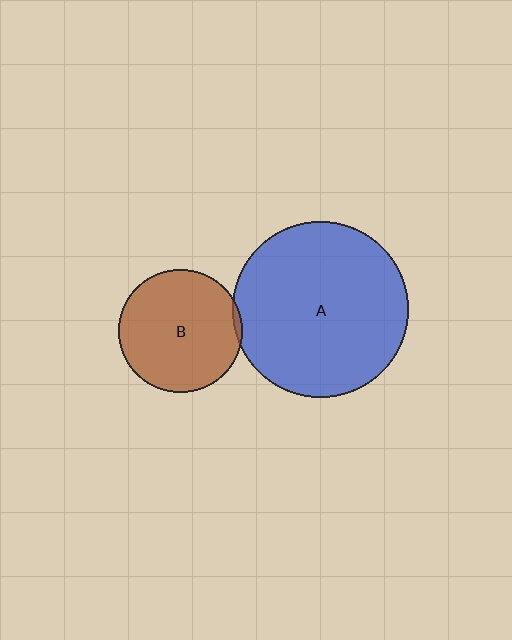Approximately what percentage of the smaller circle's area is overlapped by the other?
Approximately 5%.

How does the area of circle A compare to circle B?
Approximately 2.0 times.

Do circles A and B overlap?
Yes.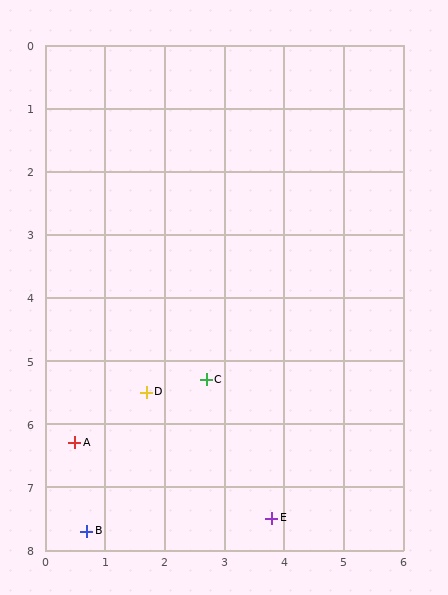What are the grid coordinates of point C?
Point C is at approximately (2.7, 5.3).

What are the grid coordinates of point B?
Point B is at approximately (0.7, 7.7).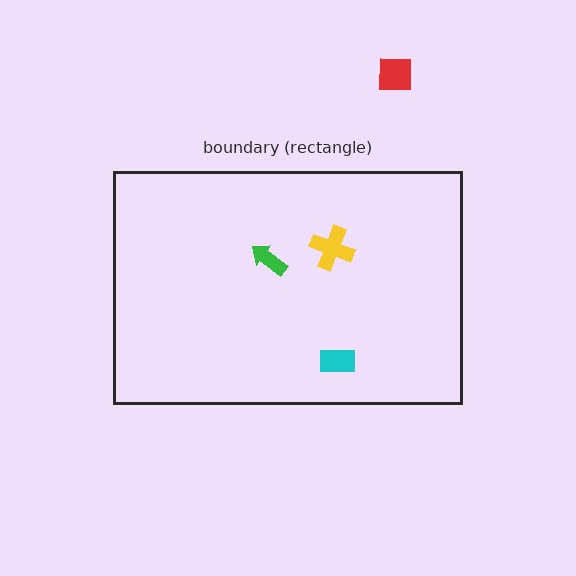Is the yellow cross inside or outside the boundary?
Inside.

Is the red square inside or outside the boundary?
Outside.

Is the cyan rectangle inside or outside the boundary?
Inside.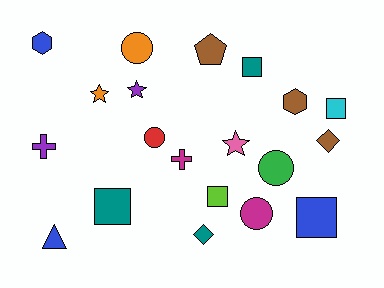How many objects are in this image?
There are 20 objects.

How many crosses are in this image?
There are 2 crosses.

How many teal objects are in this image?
There are 3 teal objects.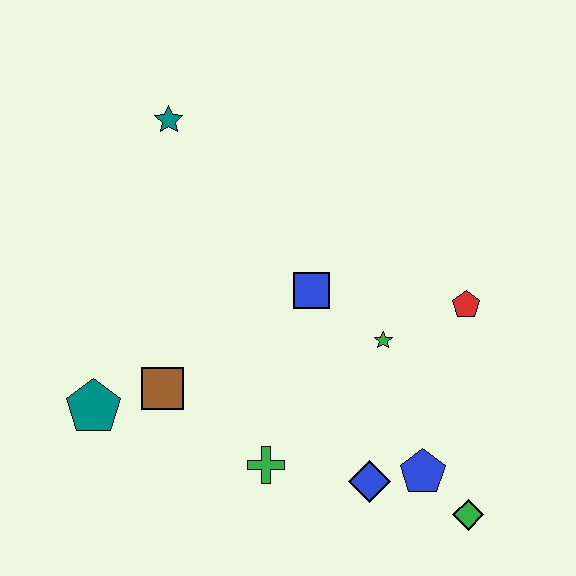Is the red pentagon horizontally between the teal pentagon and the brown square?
No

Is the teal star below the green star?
No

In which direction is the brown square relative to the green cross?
The brown square is to the left of the green cross.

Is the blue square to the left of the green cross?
No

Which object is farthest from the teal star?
The green diamond is farthest from the teal star.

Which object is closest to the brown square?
The teal pentagon is closest to the brown square.